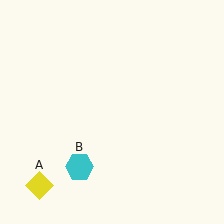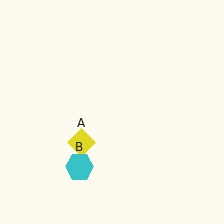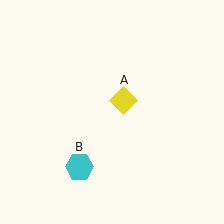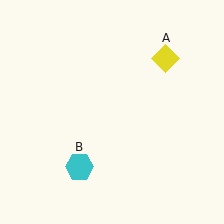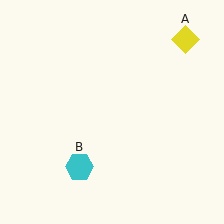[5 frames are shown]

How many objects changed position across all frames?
1 object changed position: yellow diamond (object A).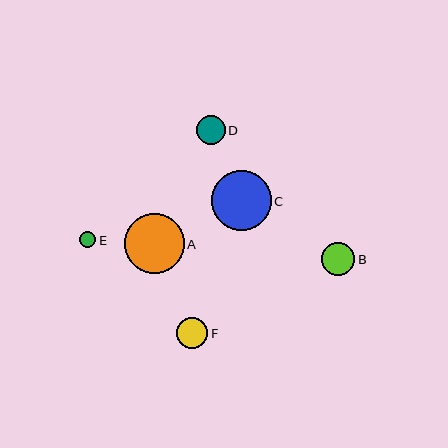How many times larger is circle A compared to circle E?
Circle A is approximately 3.7 times the size of circle E.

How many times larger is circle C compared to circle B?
Circle C is approximately 1.8 times the size of circle B.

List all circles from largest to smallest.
From largest to smallest: C, A, B, F, D, E.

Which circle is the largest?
Circle C is the largest with a size of approximately 60 pixels.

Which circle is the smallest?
Circle E is the smallest with a size of approximately 16 pixels.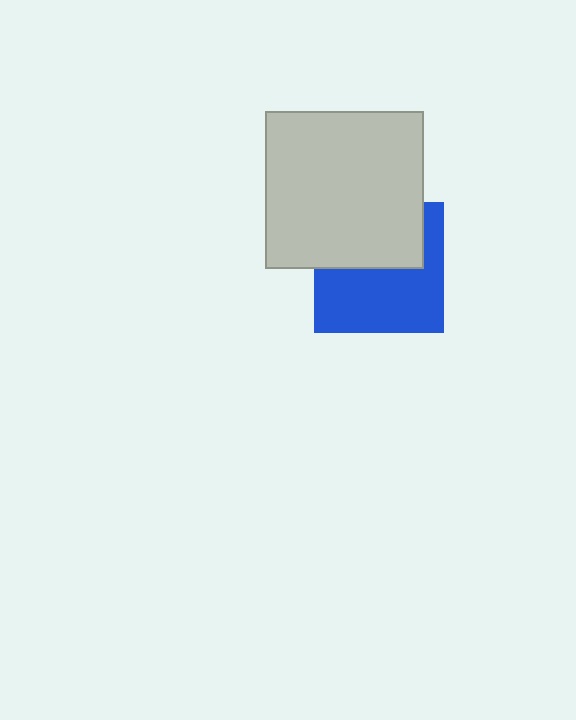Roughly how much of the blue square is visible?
About half of it is visible (roughly 56%).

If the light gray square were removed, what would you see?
You would see the complete blue square.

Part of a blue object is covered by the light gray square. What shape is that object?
It is a square.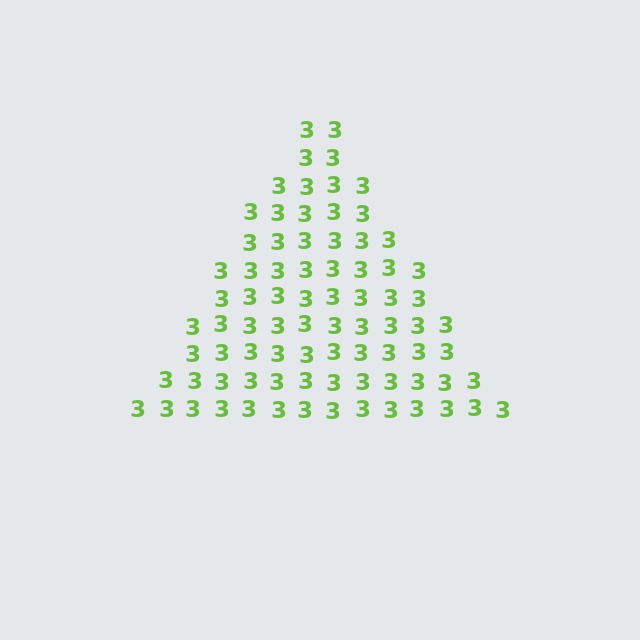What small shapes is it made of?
It is made of small digit 3's.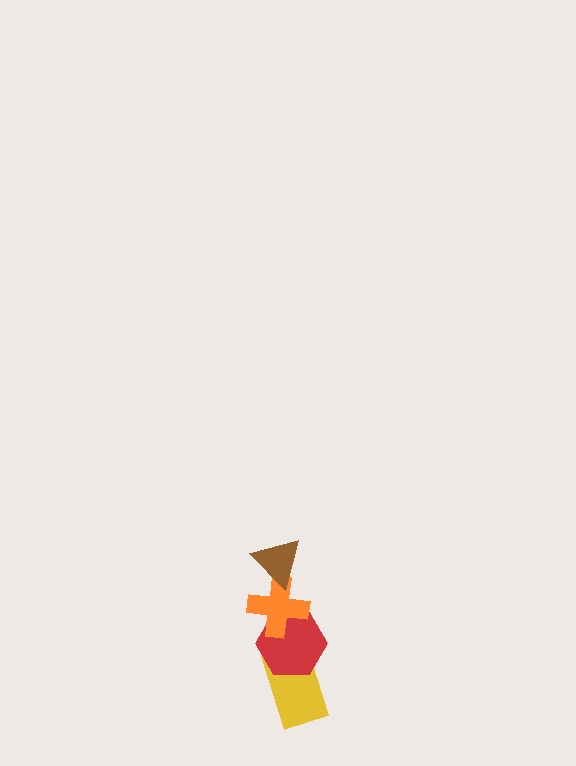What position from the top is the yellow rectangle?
The yellow rectangle is 4th from the top.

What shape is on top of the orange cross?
The brown triangle is on top of the orange cross.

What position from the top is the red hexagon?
The red hexagon is 3rd from the top.